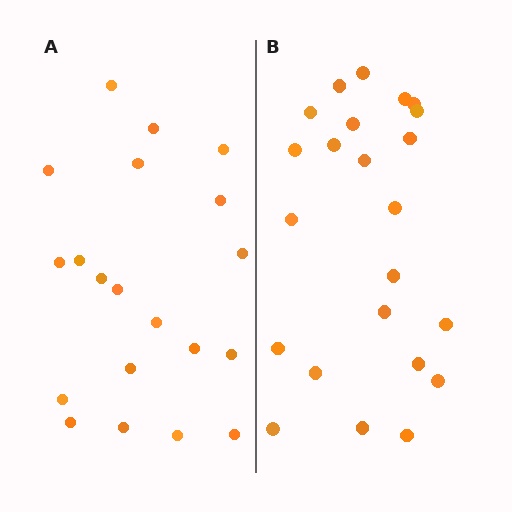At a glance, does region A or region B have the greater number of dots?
Region B (the right region) has more dots.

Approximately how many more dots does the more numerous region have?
Region B has just a few more — roughly 2 or 3 more dots than region A.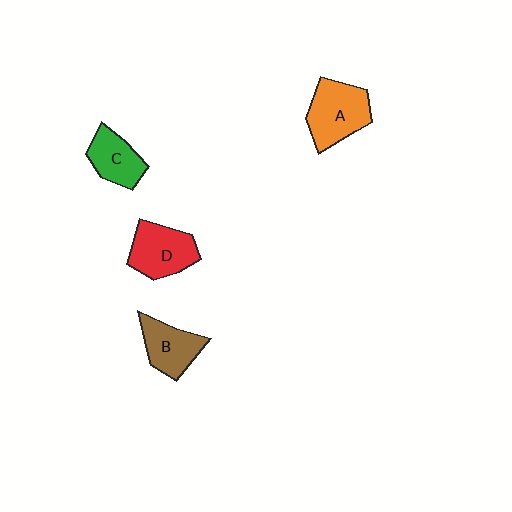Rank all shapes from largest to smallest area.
From largest to smallest: A (orange), D (red), B (brown), C (green).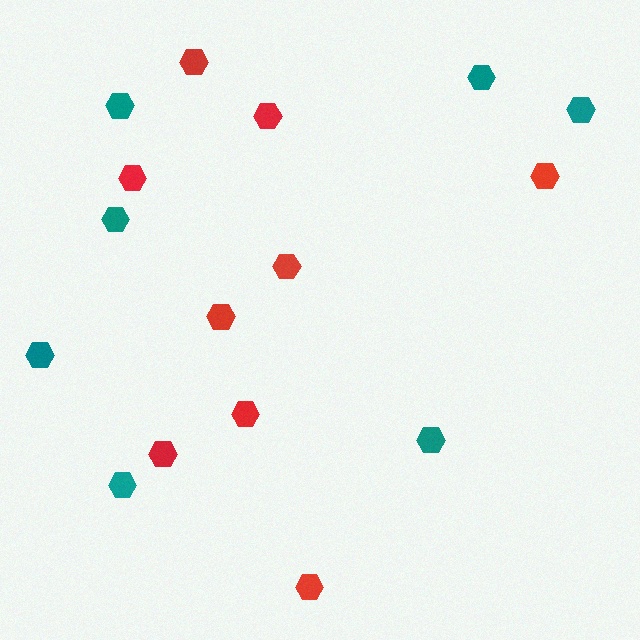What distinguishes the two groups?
There are 2 groups: one group of teal hexagons (7) and one group of red hexagons (9).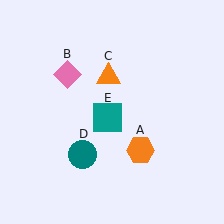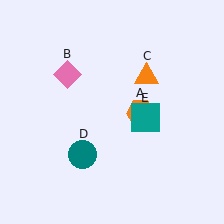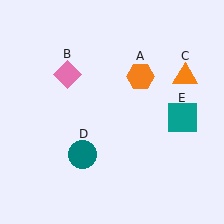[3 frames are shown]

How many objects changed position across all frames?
3 objects changed position: orange hexagon (object A), orange triangle (object C), teal square (object E).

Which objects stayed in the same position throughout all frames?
Pink diamond (object B) and teal circle (object D) remained stationary.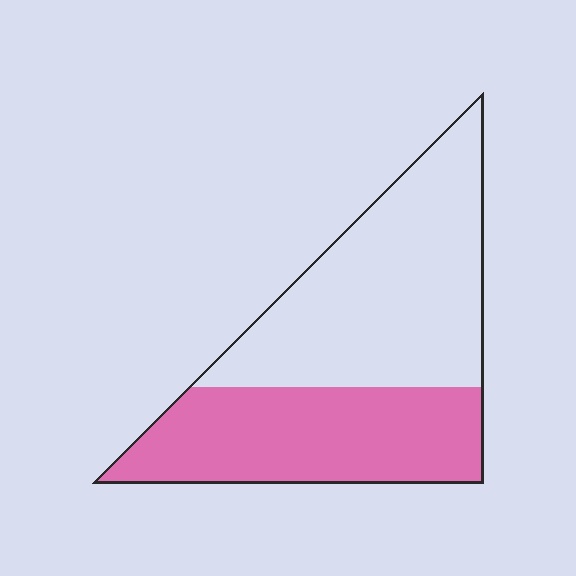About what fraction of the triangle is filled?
About two fifths (2/5).